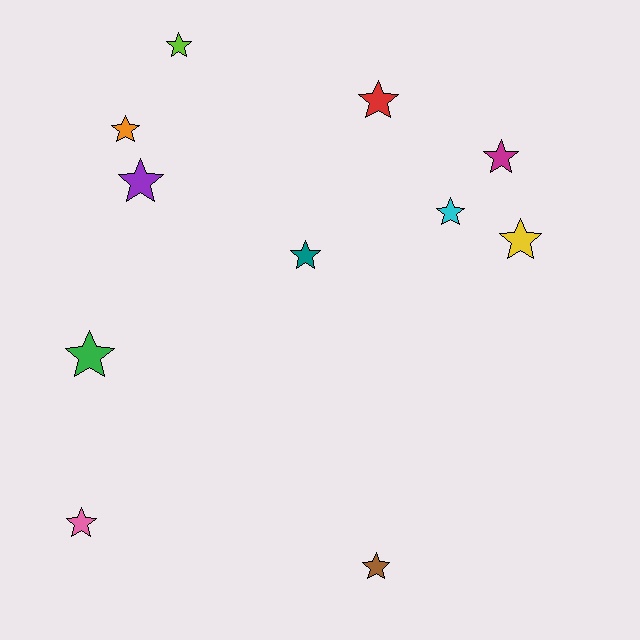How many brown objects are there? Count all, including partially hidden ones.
There is 1 brown object.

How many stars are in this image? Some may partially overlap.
There are 11 stars.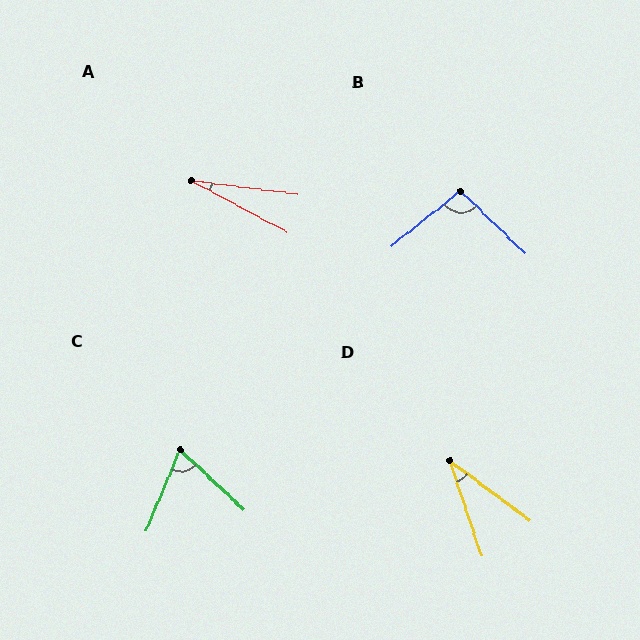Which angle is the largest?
B, at approximately 97 degrees.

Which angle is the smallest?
A, at approximately 21 degrees.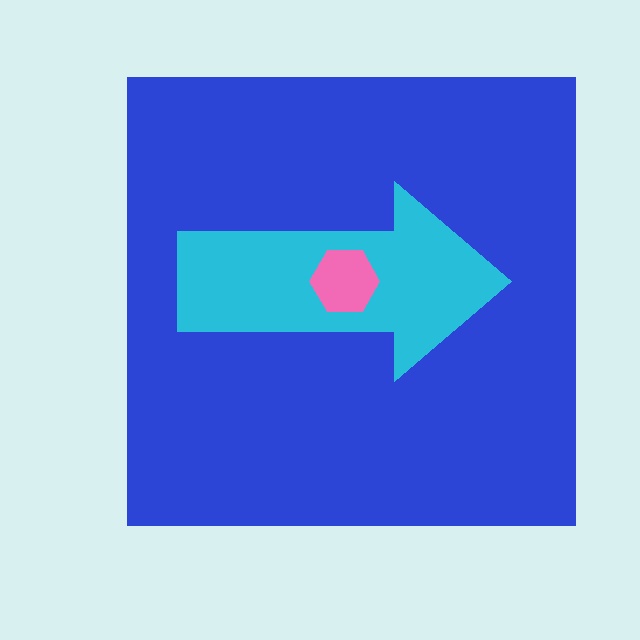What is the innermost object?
The pink hexagon.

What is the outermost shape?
The blue square.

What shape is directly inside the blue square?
The cyan arrow.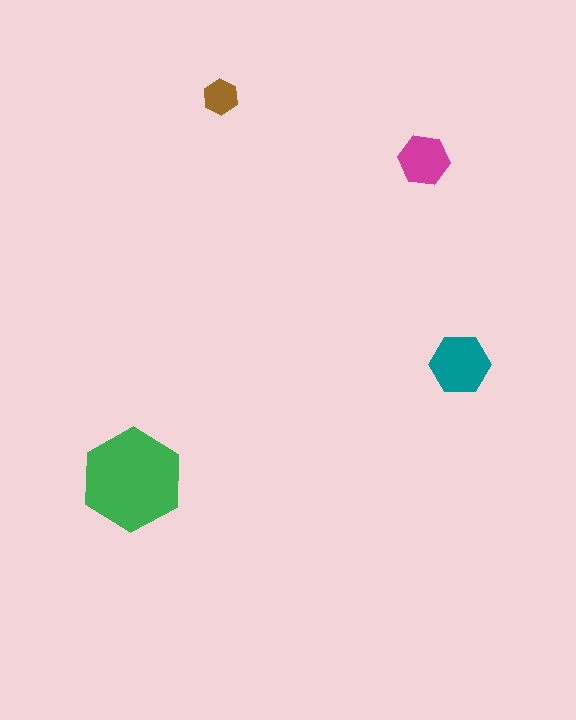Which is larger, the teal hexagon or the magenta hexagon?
The teal one.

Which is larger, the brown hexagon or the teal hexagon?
The teal one.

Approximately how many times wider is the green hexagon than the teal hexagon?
About 1.5 times wider.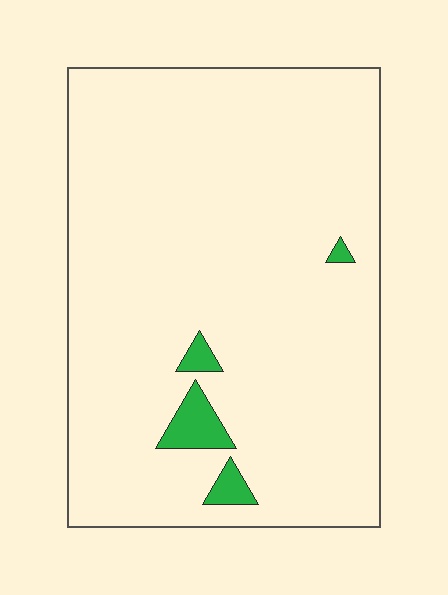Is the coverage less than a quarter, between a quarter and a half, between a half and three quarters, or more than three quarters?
Less than a quarter.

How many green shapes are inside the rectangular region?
4.